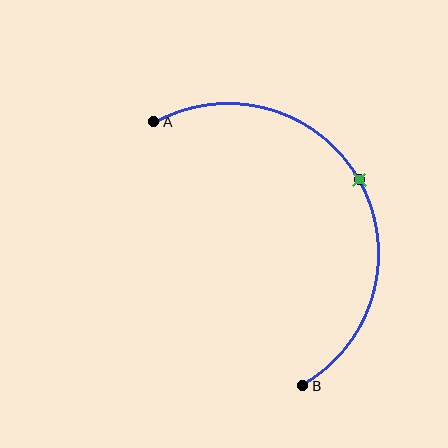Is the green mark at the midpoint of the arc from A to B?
Yes. The green mark lies on the arc at equal arc-length from both A and B — it is the arc midpoint.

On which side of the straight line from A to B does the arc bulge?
The arc bulges to the right of the straight line connecting A and B.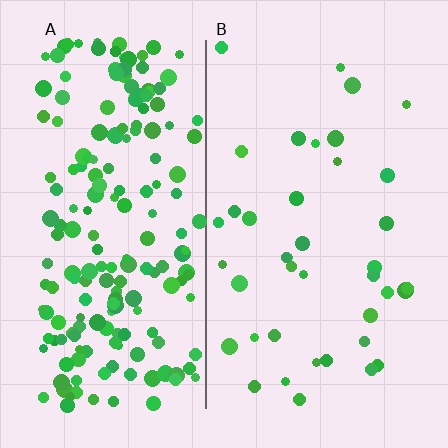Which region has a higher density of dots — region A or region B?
A (the left).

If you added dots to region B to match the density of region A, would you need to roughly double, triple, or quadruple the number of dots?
Approximately quadruple.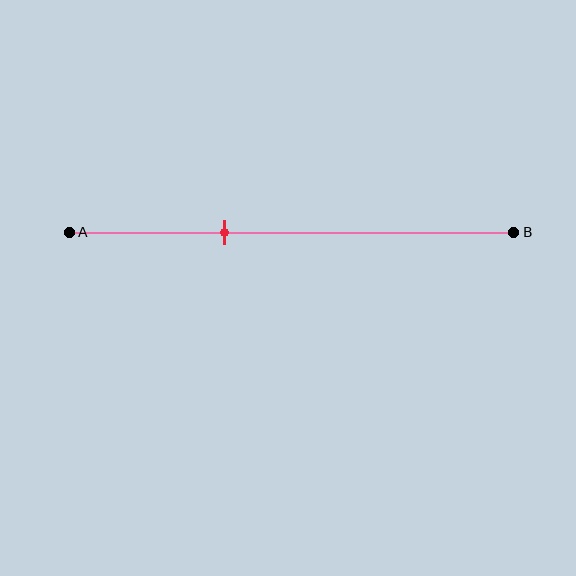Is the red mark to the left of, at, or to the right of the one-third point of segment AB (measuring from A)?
The red mark is approximately at the one-third point of segment AB.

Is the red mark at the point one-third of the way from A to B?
Yes, the mark is approximately at the one-third point.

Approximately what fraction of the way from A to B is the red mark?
The red mark is approximately 35% of the way from A to B.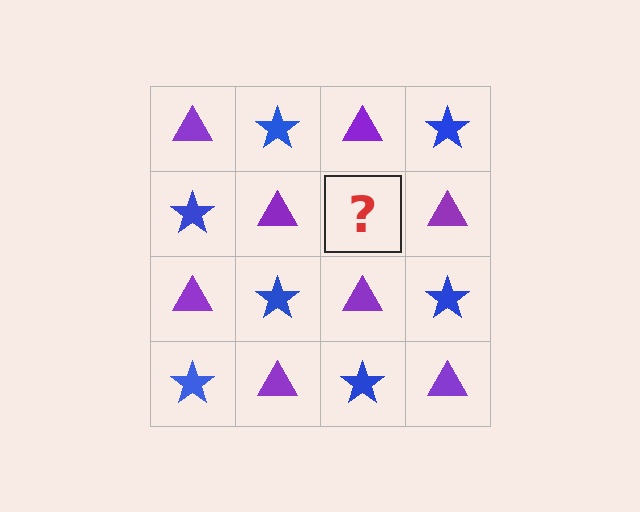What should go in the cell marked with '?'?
The missing cell should contain a blue star.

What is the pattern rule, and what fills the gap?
The rule is that it alternates purple triangle and blue star in a checkerboard pattern. The gap should be filled with a blue star.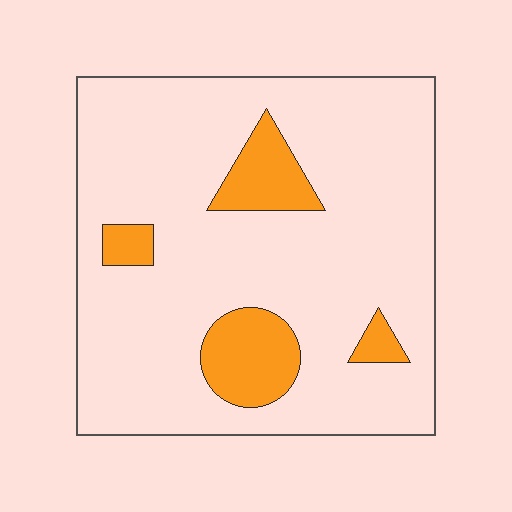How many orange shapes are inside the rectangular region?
4.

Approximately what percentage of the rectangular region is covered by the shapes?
Approximately 15%.